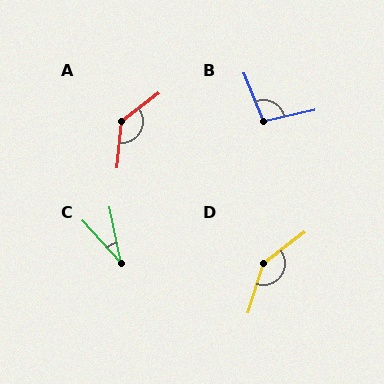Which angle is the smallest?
C, at approximately 31 degrees.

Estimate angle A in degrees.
Approximately 133 degrees.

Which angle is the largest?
D, at approximately 145 degrees.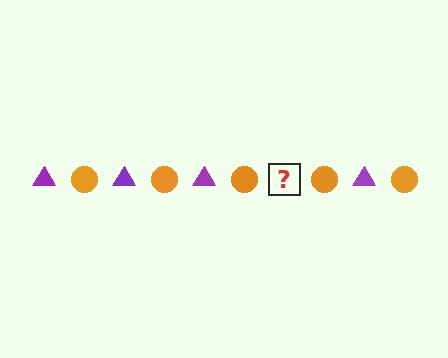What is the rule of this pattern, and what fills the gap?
The rule is that the pattern alternates between purple triangle and orange circle. The gap should be filled with a purple triangle.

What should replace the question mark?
The question mark should be replaced with a purple triangle.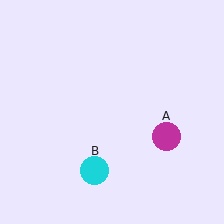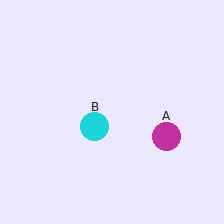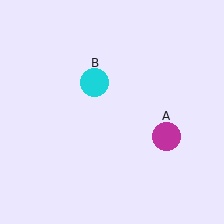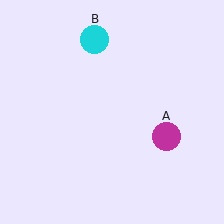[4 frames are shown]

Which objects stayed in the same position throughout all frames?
Magenta circle (object A) remained stationary.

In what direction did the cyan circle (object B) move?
The cyan circle (object B) moved up.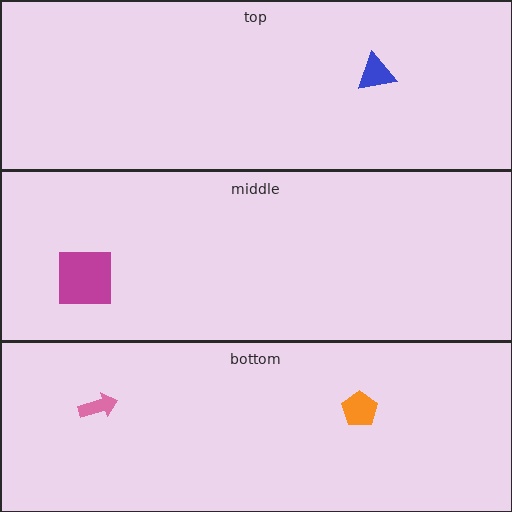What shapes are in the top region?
The blue triangle.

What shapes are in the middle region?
The magenta square.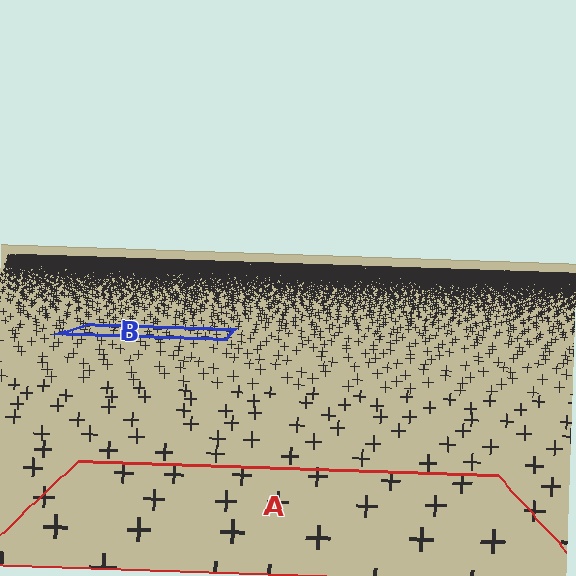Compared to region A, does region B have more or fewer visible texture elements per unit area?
Region B has more texture elements per unit area — they are packed more densely because it is farther away.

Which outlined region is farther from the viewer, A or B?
Region B is farther from the viewer — the texture elements inside it appear smaller and more densely packed.